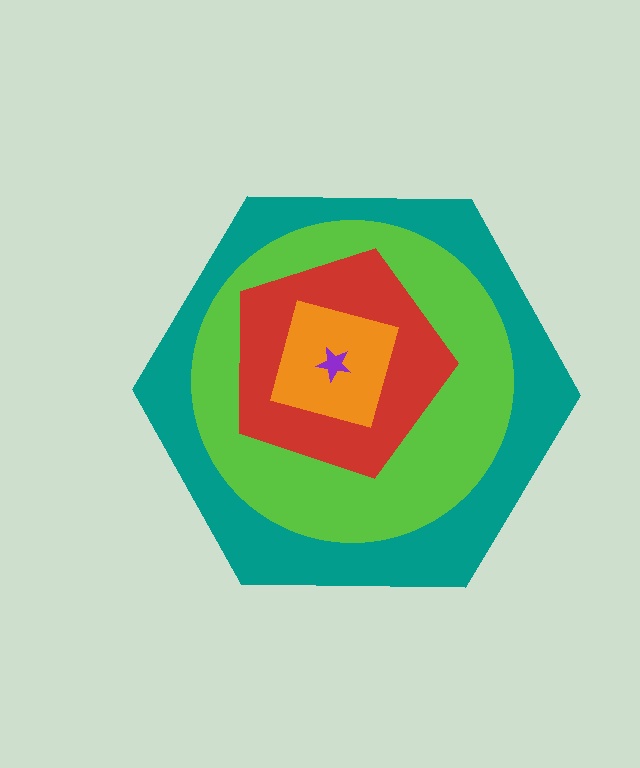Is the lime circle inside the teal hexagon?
Yes.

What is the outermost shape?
The teal hexagon.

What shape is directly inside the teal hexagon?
The lime circle.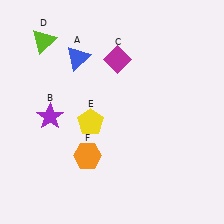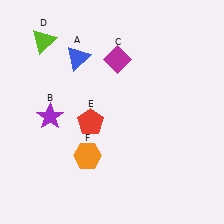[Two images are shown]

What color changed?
The pentagon (E) changed from yellow in Image 1 to red in Image 2.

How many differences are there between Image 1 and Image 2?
There is 1 difference between the two images.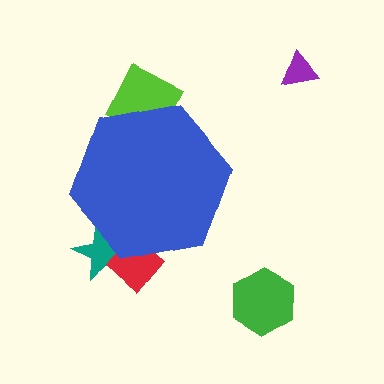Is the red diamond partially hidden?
Yes, the red diamond is partially hidden behind the blue hexagon.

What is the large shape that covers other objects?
A blue hexagon.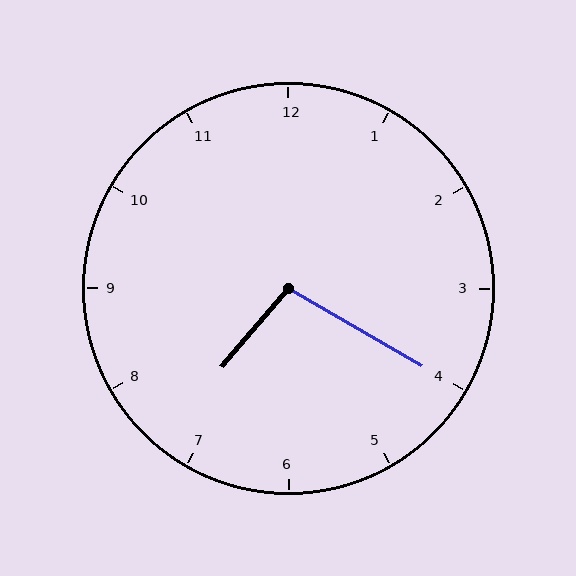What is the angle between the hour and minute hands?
Approximately 100 degrees.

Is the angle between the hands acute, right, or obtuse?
It is obtuse.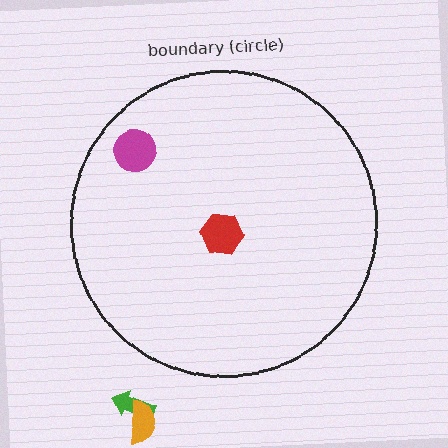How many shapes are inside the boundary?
2 inside, 2 outside.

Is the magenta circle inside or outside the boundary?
Inside.